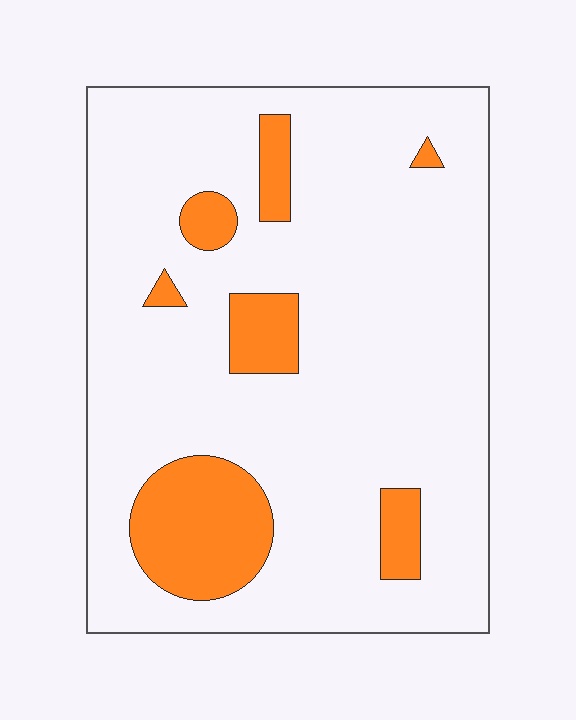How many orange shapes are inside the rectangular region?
7.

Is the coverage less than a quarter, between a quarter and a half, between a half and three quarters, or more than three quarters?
Less than a quarter.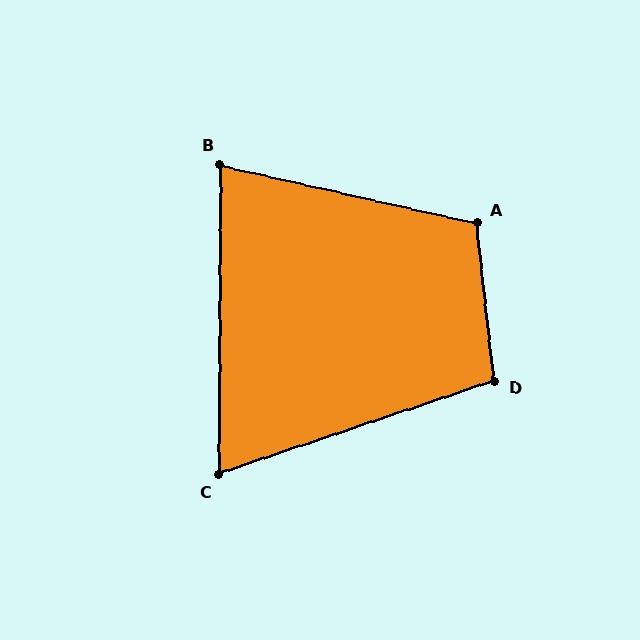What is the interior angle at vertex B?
Approximately 78 degrees (acute).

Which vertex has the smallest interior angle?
C, at approximately 71 degrees.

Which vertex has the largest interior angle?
A, at approximately 109 degrees.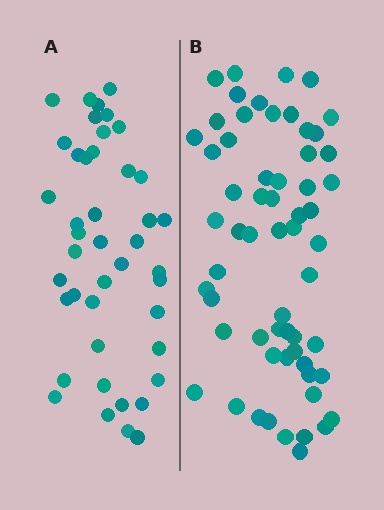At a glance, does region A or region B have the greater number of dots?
Region B (the right region) has more dots.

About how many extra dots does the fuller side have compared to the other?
Region B has approximately 15 more dots than region A.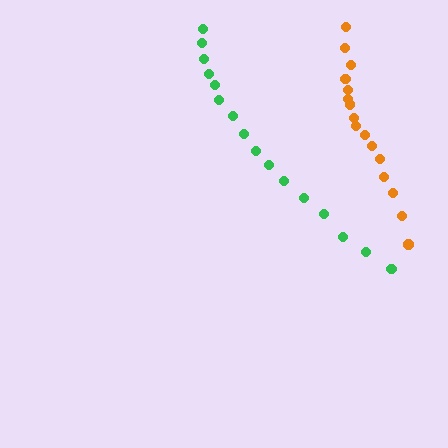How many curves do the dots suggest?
There are 2 distinct paths.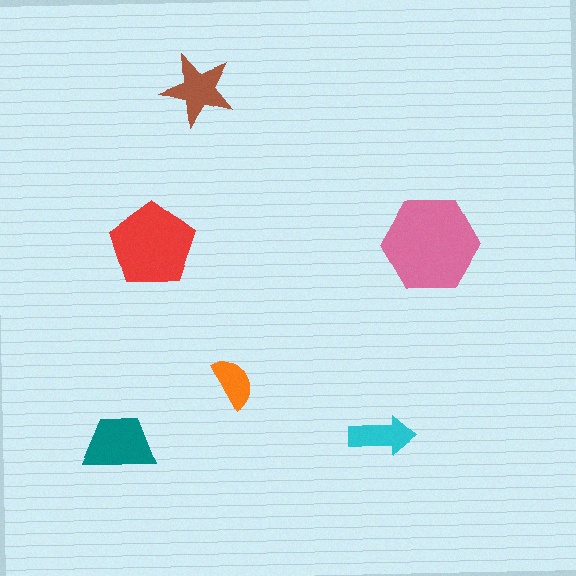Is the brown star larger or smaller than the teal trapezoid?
Smaller.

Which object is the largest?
The pink hexagon.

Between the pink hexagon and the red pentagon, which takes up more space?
The pink hexagon.